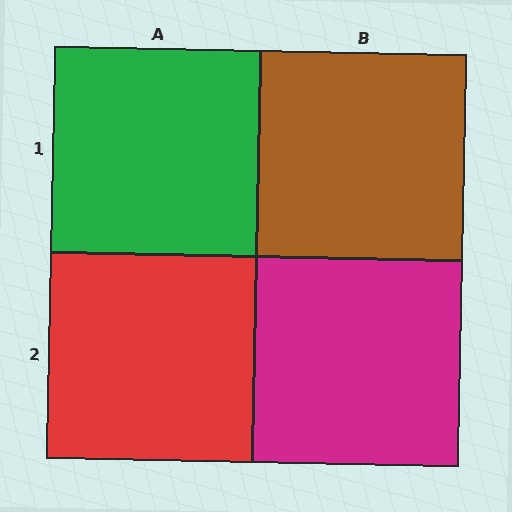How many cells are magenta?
1 cell is magenta.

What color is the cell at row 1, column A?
Green.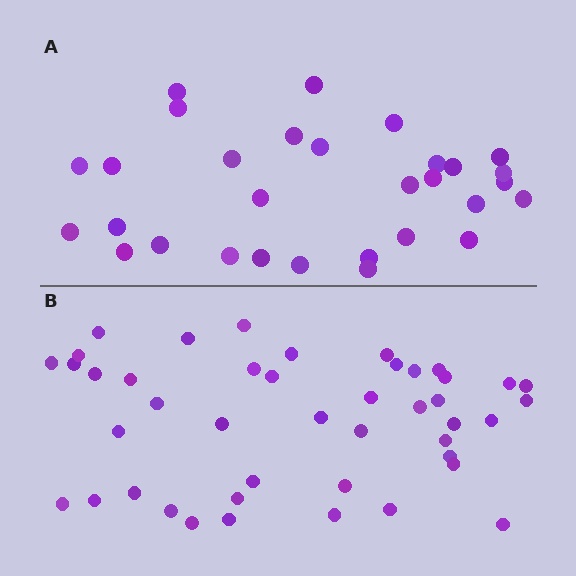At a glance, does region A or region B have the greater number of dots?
Region B (the bottom region) has more dots.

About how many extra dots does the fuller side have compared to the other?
Region B has approximately 15 more dots than region A.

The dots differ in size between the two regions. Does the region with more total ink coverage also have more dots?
No. Region A has more total ink coverage because its dots are larger, but region B actually contains more individual dots. Total area can be misleading — the number of items is what matters here.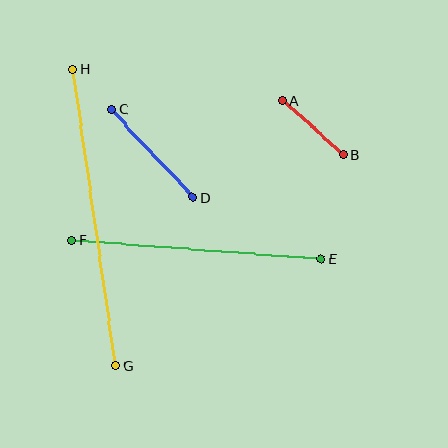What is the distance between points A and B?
The distance is approximately 82 pixels.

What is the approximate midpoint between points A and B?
The midpoint is at approximately (313, 128) pixels.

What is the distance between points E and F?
The distance is approximately 250 pixels.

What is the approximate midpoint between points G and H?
The midpoint is at approximately (94, 217) pixels.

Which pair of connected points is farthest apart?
Points G and H are farthest apart.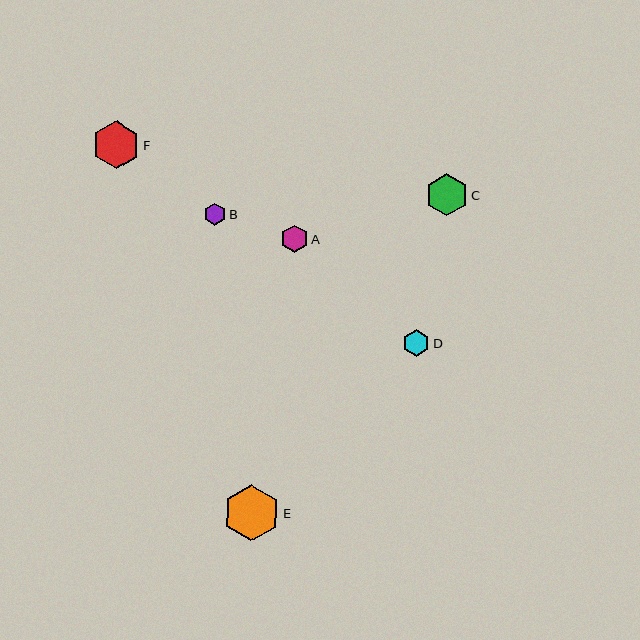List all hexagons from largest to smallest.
From largest to smallest: E, F, C, A, D, B.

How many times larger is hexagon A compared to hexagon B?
Hexagon A is approximately 1.3 times the size of hexagon B.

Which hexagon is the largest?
Hexagon E is the largest with a size of approximately 56 pixels.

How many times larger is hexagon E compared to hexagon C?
Hexagon E is approximately 1.3 times the size of hexagon C.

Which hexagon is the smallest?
Hexagon B is the smallest with a size of approximately 22 pixels.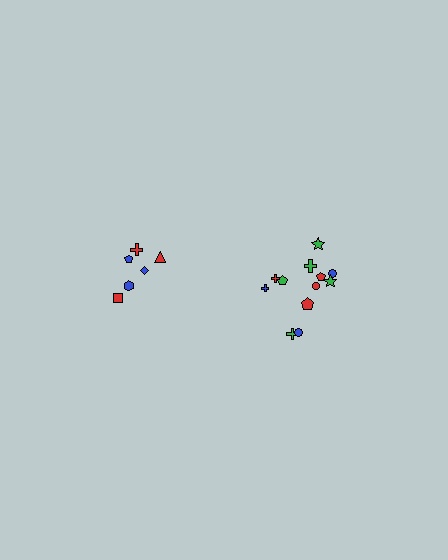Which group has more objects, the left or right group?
The right group.